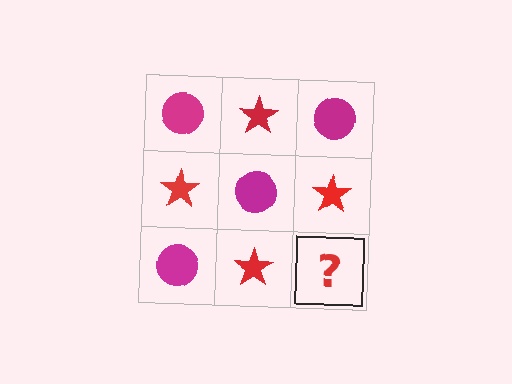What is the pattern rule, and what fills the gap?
The rule is that it alternates magenta circle and red star in a checkerboard pattern. The gap should be filled with a magenta circle.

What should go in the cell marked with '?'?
The missing cell should contain a magenta circle.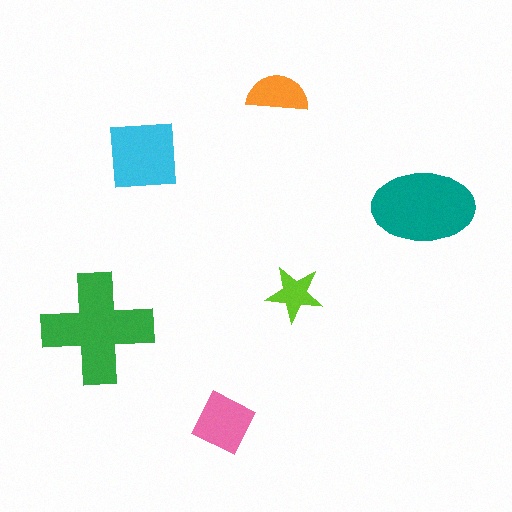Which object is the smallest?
The lime star.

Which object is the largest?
The green cross.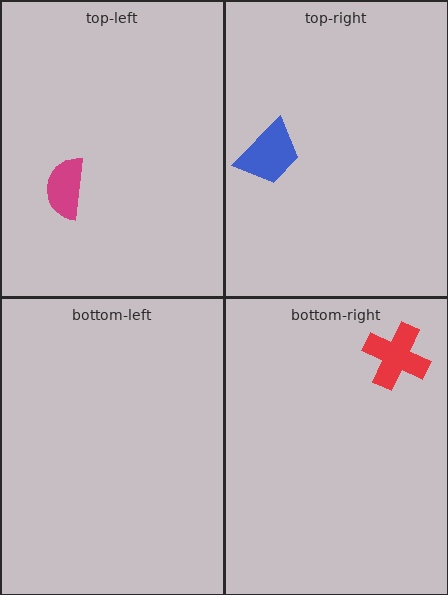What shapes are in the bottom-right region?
The red cross.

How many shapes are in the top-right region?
1.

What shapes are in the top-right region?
The blue trapezoid.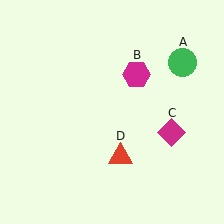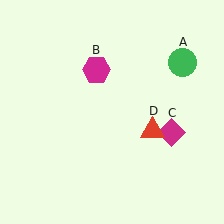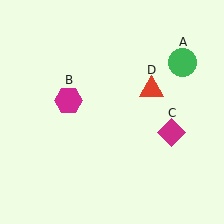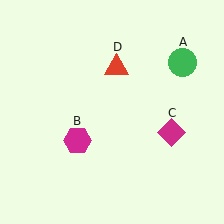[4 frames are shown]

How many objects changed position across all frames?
2 objects changed position: magenta hexagon (object B), red triangle (object D).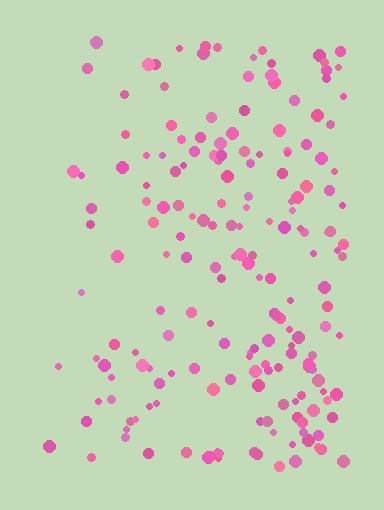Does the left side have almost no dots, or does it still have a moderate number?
Still a moderate number, just noticeably fewer than the right.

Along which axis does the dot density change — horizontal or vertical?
Horizontal.